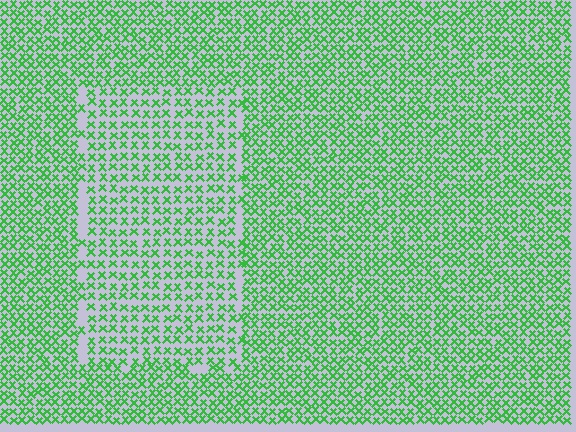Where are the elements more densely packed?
The elements are more densely packed outside the rectangle boundary.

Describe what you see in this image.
The image contains small green elements arranged at two different densities. A rectangle-shaped region is visible where the elements are less densely packed than the surrounding area.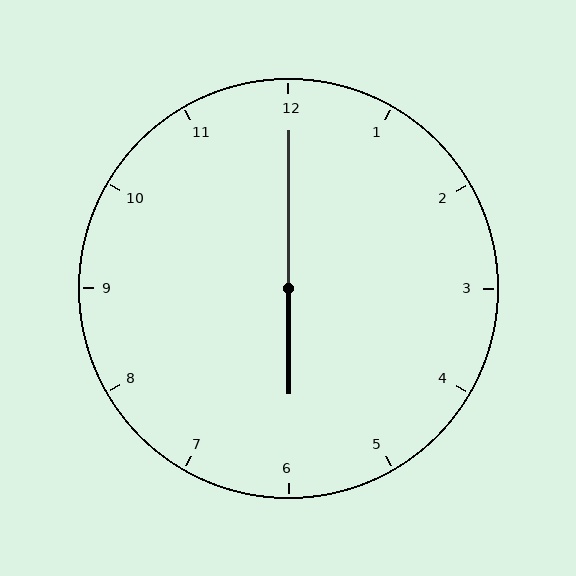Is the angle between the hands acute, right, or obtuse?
It is obtuse.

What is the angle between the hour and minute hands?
Approximately 180 degrees.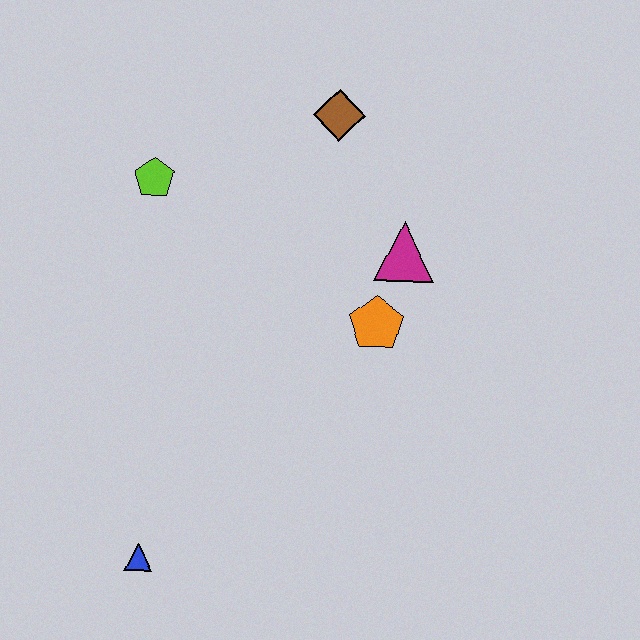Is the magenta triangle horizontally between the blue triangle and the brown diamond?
No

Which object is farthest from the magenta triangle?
The blue triangle is farthest from the magenta triangle.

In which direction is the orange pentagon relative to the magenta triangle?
The orange pentagon is below the magenta triangle.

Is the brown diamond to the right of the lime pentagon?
Yes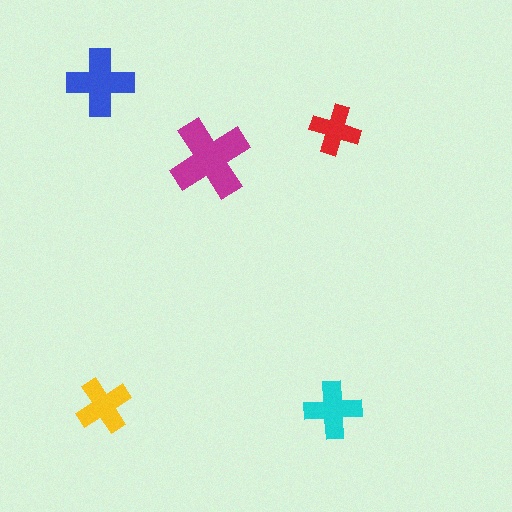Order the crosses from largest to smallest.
the magenta one, the blue one, the cyan one, the yellow one, the red one.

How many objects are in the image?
There are 5 objects in the image.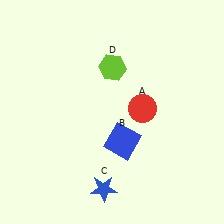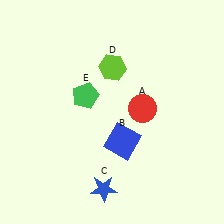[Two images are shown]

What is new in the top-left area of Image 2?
A green pentagon (E) was added in the top-left area of Image 2.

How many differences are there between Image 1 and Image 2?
There is 1 difference between the two images.